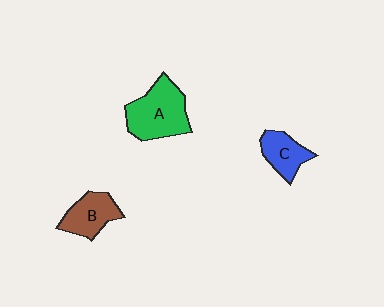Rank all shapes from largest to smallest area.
From largest to smallest: A (green), B (brown), C (blue).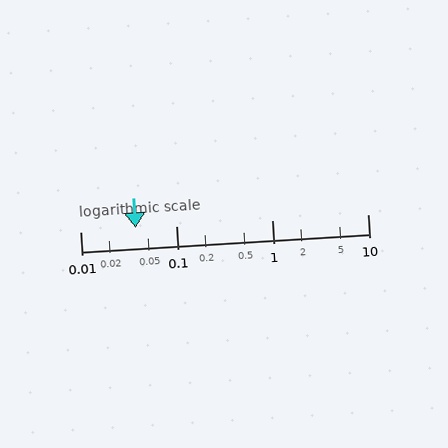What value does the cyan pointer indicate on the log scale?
The pointer indicates approximately 0.038.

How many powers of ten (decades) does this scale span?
The scale spans 3 decades, from 0.01 to 10.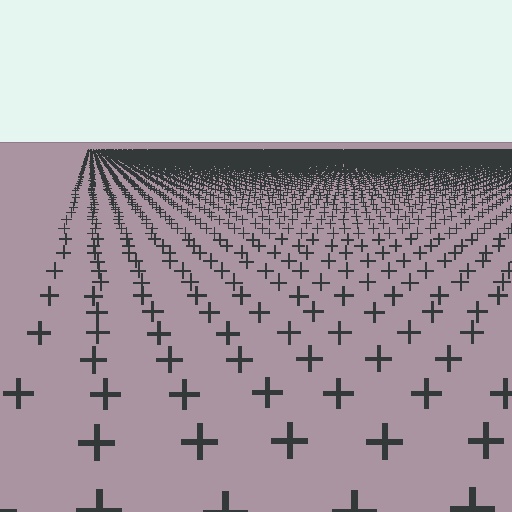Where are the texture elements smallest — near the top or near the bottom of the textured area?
Near the top.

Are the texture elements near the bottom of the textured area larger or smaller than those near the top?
Larger. Near the bottom, elements are closer to the viewer and appear at a bigger on-screen size.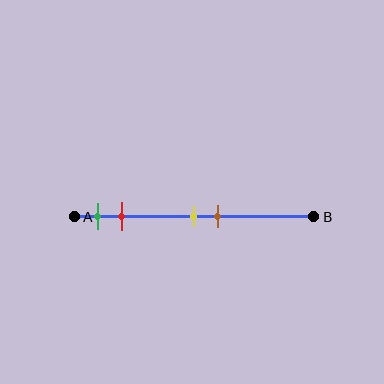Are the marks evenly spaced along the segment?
No, the marks are not evenly spaced.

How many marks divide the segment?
There are 4 marks dividing the segment.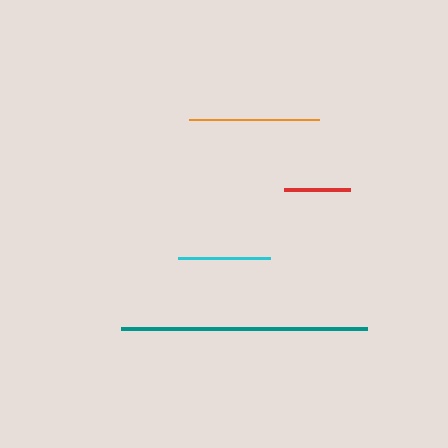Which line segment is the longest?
The teal line is the longest at approximately 246 pixels.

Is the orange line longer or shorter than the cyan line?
The orange line is longer than the cyan line.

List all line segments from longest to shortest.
From longest to shortest: teal, orange, cyan, red.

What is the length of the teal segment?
The teal segment is approximately 246 pixels long.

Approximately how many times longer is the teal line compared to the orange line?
The teal line is approximately 1.9 times the length of the orange line.